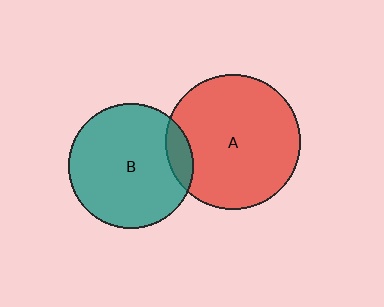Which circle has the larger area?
Circle A (red).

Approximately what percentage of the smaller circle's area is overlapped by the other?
Approximately 10%.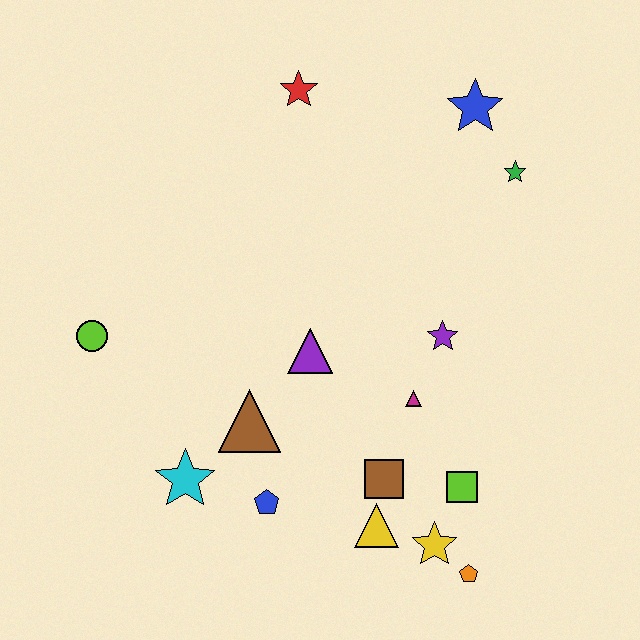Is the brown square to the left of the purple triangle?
No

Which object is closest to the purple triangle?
The brown triangle is closest to the purple triangle.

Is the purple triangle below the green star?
Yes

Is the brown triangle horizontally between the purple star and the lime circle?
Yes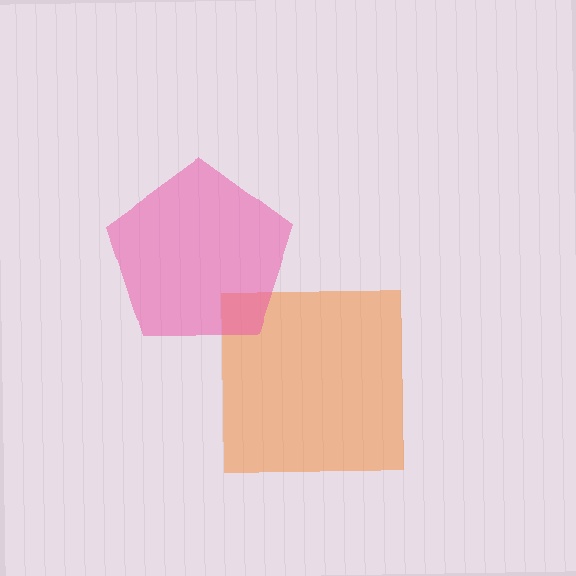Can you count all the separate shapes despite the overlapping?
Yes, there are 2 separate shapes.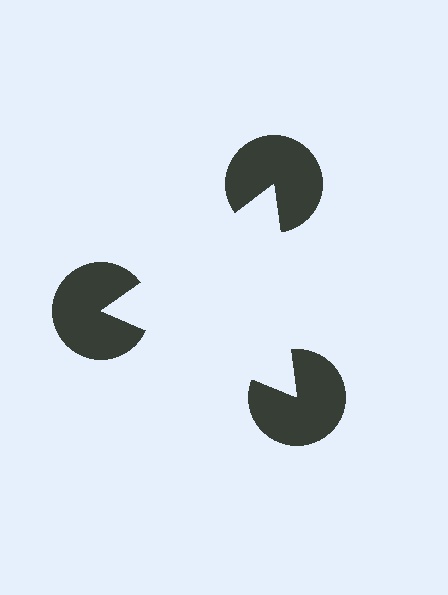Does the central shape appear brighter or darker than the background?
It typically appears slightly brighter than the background, even though no actual brightness change is drawn.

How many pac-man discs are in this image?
There are 3 — one at each vertex of the illusory triangle.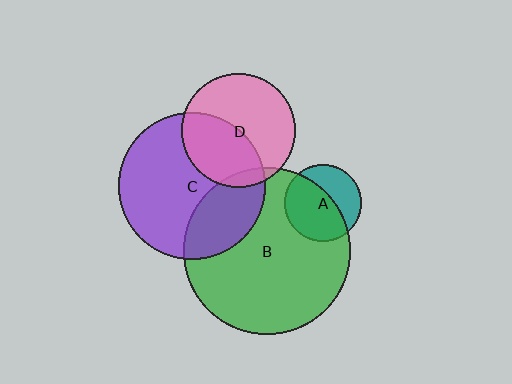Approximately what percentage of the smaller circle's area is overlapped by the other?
Approximately 30%.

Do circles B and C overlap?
Yes.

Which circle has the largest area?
Circle B (green).